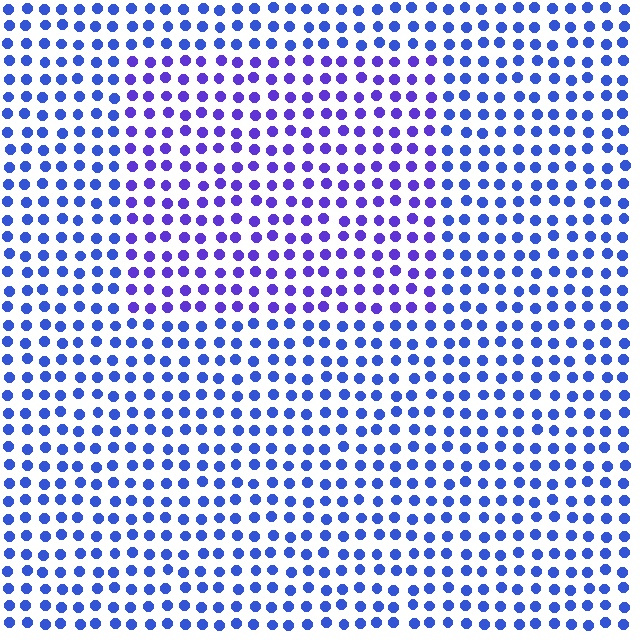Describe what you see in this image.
The image is filled with small blue elements in a uniform arrangement. A rectangle-shaped region is visible where the elements are tinted to a slightly different hue, forming a subtle color boundary.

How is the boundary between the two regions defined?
The boundary is defined purely by a slight shift in hue (about 29 degrees). Spacing, size, and orientation are identical on both sides.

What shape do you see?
I see a rectangle.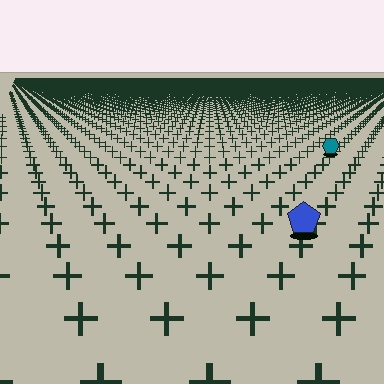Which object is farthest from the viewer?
The teal hexagon is farthest from the viewer. It appears smaller and the ground texture around it is denser.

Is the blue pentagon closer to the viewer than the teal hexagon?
Yes. The blue pentagon is closer — you can tell from the texture gradient: the ground texture is coarser near it.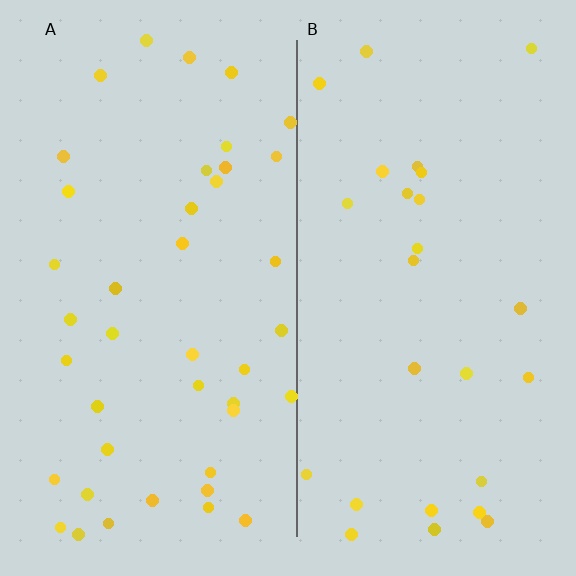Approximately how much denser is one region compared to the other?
Approximately 1.6× — region A over region B.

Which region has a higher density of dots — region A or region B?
A (the left).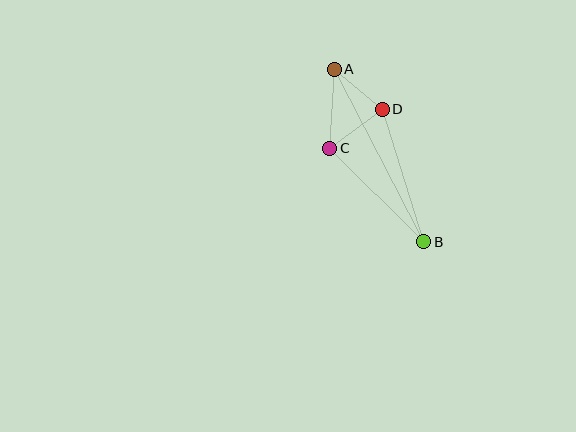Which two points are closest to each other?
Points A and D are closest to each other.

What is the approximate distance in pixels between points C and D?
The distance between C and D is approximately 66 pixels.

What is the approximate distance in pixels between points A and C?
The distance between A and C is approximately 79 pixels.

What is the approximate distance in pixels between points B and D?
The distance between B and D is approximately 139 pixels.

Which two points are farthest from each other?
Points A and B are farthest from each other.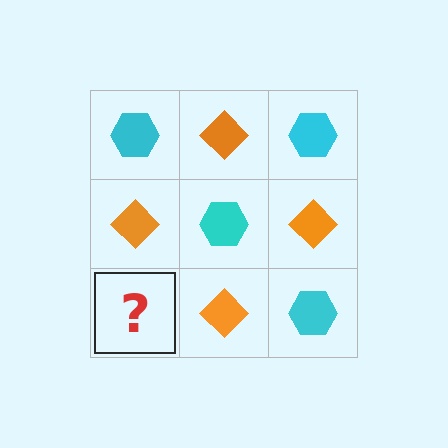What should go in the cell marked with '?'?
The missing cell should contain a cyan hexagon.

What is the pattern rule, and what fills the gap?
The rule is that it alternates cyan hexagon and orange diamond in a checkerboard pattern. The gap should be filled with a cyan hexagon.